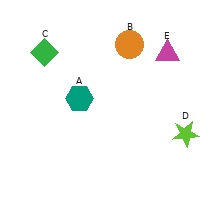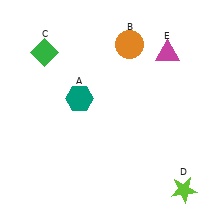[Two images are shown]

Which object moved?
The lime star (D) moved down.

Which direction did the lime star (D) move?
The lime star (D) moved down.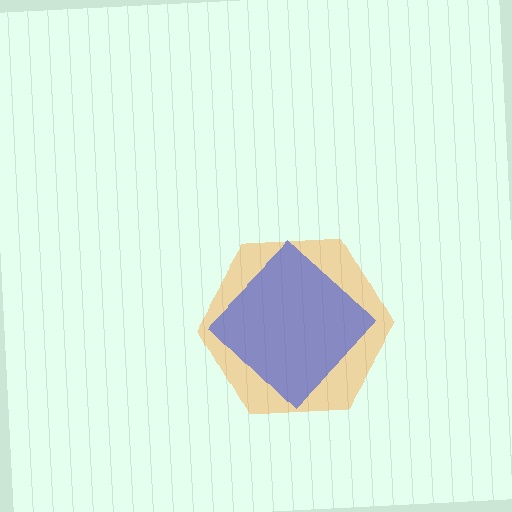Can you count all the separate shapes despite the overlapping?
Yes, there are 2 separate shapes.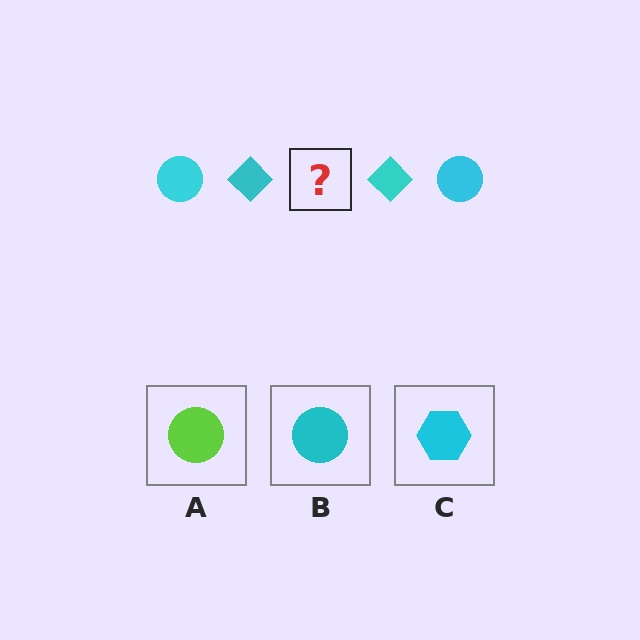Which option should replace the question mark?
Option B.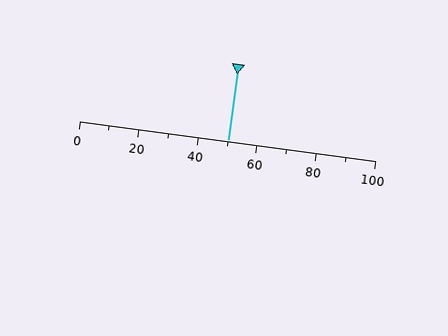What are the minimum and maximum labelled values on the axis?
The axis runs from 0 to 100.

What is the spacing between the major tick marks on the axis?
The major ticks are spaced 20 apart.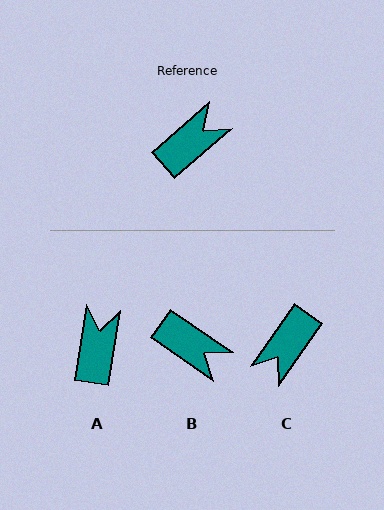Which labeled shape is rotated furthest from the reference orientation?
C, about 166 degrees away.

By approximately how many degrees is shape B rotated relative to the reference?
Approximately 76 degrees clockwise.